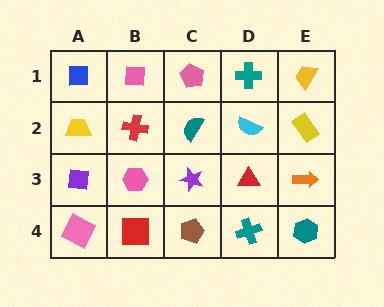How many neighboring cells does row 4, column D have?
3.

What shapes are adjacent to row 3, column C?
A teal semicircle (row 2, column C), a brown pentagon (row 4, column C), a pink hexagon (row 3, column B), a red triangle (row 3, column D).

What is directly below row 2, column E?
An orange arrow.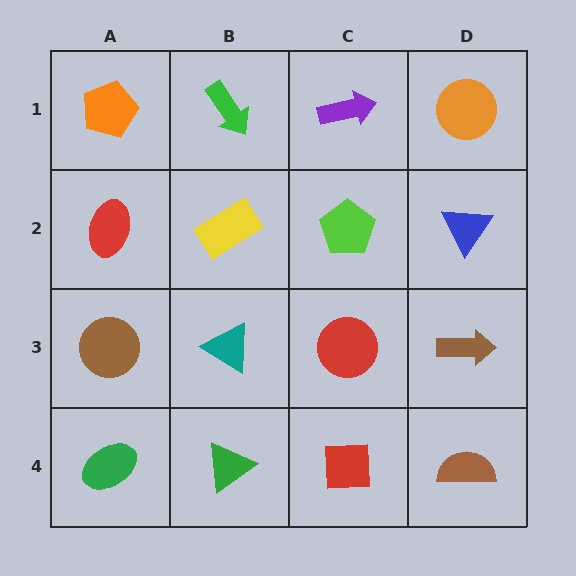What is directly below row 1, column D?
A blue triangle.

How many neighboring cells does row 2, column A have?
3.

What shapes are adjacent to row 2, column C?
A purple arrow (row 1, column C), a red circle (row 3, column C), a yellow rectangle (row 2, column B), a blue triangle (row 2, column D).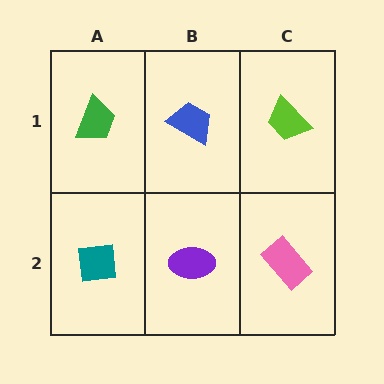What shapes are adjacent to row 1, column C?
A pink rectangle (row 2, column C), a blue trapezoid (row 1, column B).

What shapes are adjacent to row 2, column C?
A lime trapezoid (row 1, column C), a purple ellipse (row 2, column B).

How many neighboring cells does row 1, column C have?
2.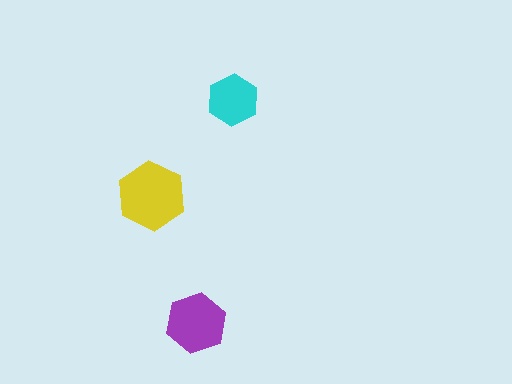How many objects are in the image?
There are 3 objects in the image.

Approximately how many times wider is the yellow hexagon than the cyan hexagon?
About 1.5 times wider.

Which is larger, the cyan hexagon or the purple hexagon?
The purple one.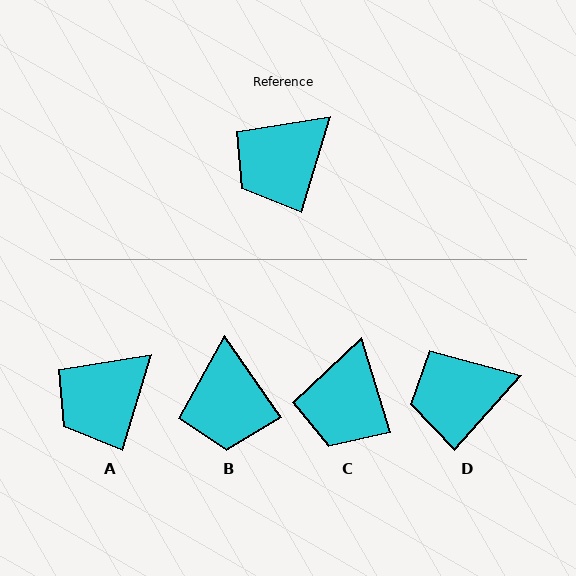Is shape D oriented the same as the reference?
No, it is off by about 25 degrees.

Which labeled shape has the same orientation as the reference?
A.